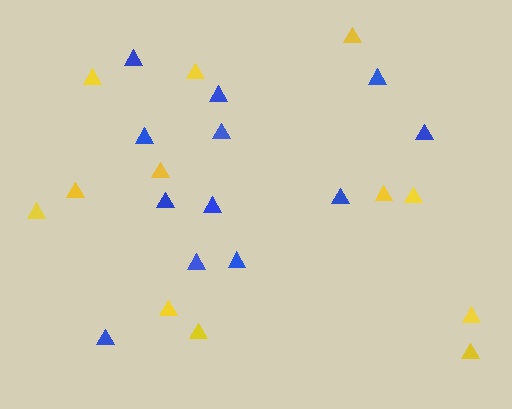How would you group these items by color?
There are 2 groups: one group of yellow triangles (12) and one group of blue triangles (12).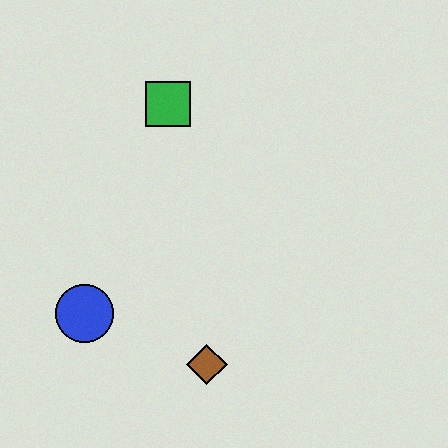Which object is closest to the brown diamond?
The blue circle is closest to the brown diamond.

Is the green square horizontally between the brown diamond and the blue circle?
Yes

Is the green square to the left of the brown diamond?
Yes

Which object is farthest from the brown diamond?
The green square is farthest from the brown diamond.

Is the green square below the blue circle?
No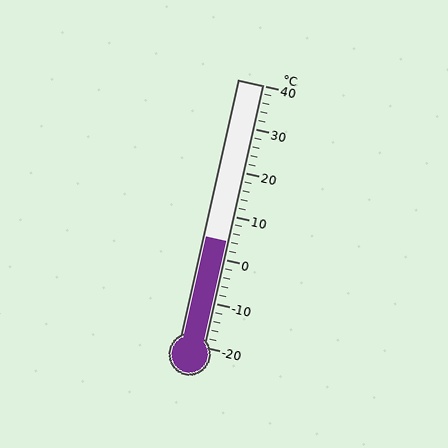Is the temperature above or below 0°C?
The temperature is above 0°C.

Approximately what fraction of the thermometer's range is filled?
The thermometer is filled to approximately 40% of its range.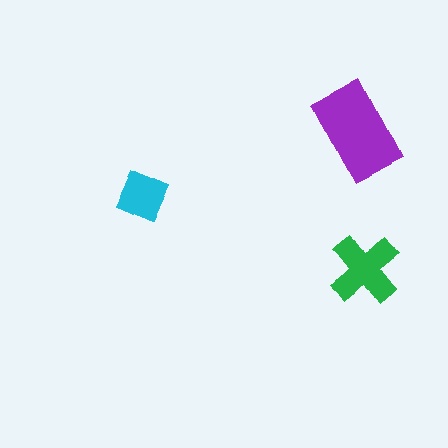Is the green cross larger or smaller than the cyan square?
Larger.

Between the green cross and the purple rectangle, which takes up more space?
The purple rectangle.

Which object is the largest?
The purple rectangle.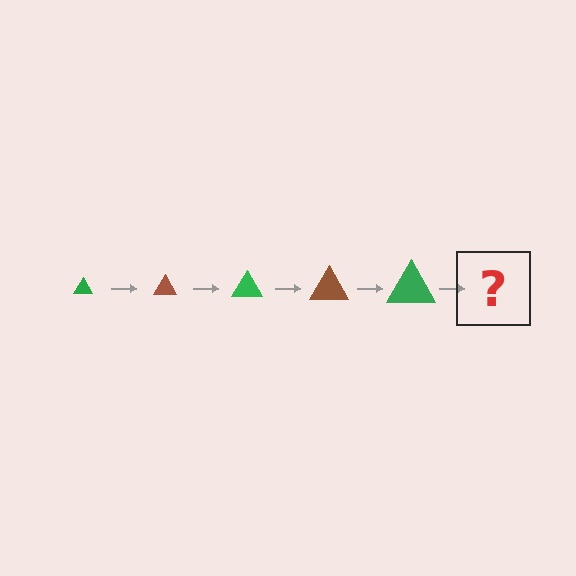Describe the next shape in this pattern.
It should be a brown triangle, larger than the previous one.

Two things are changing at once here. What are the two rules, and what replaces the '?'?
The two rules are that the triangle grows larger each step and the color cycles through green and brown. The '?' should be a brown triangle, larger than the previous one.